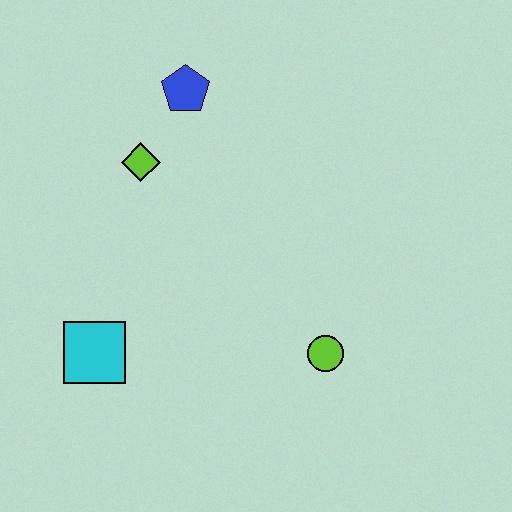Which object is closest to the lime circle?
The cyan square is closest to the lime circle.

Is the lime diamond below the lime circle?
No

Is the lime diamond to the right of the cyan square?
Yes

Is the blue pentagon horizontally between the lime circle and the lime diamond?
Yes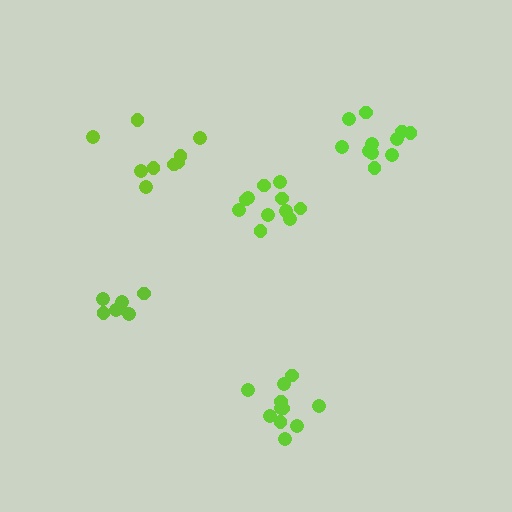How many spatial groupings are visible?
There are 5 spatial groupings.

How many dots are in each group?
Group 1: 11 dots, Group 2: 11 dots, Group 3: 7 dots, Group 4: 11 dots, Group 5: 9 dots (49 total).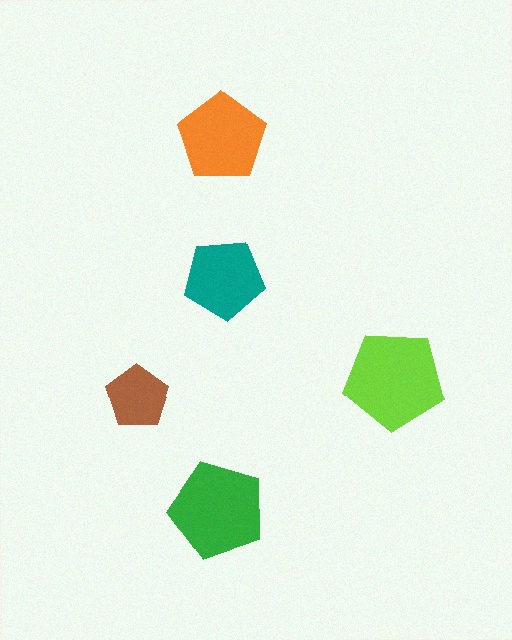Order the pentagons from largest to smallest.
the lime one, the green one, the orange one, the teal one, the brown one.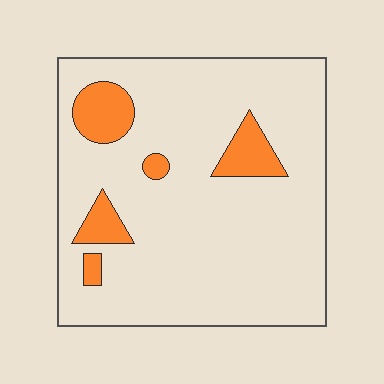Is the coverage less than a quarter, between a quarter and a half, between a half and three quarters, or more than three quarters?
Less than a quarter.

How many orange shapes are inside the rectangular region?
5.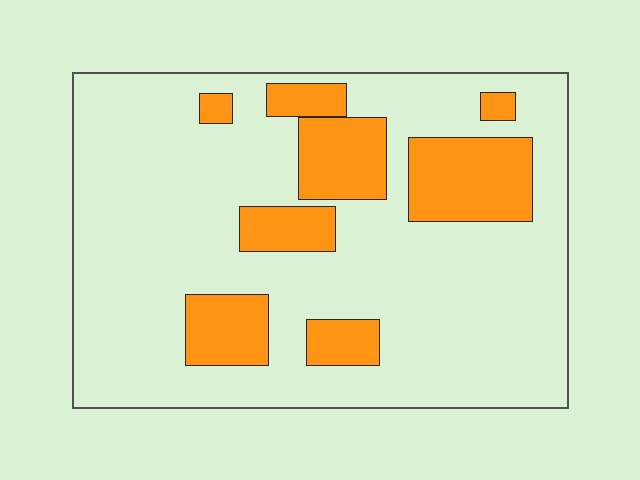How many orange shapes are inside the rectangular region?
8.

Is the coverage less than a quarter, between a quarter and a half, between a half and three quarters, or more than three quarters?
Less than a quarter.